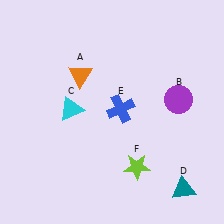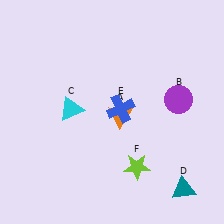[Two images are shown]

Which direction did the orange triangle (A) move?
The orange triangle (A) moved down.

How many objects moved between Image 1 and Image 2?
1 object moved between the two images.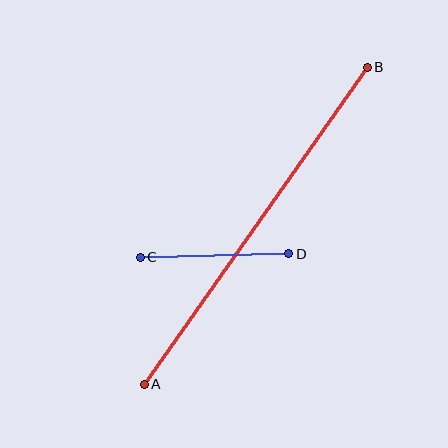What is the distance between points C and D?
The distance is approximately 149 pixels.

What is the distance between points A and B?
The distance is approximately 387 pixels.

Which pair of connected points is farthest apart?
Points A and B are farthest apart.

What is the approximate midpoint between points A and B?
The midpoint is at approximately (256, 226) pixels.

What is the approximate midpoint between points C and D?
The midpoint is at approximately (214, 256) pixels.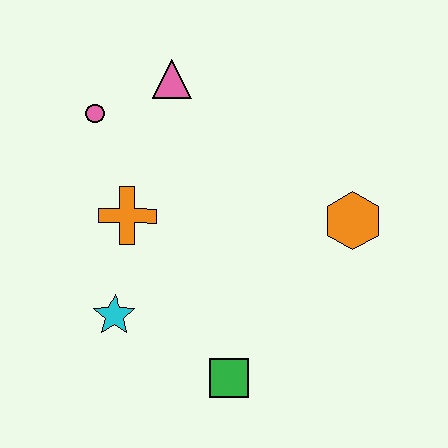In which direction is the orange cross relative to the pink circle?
The orange cross is below the pink circle.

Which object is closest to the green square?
The cyan star is closest to the green square.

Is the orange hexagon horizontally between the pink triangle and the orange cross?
No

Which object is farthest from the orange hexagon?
The pink circle is farthest from the orange hexagon.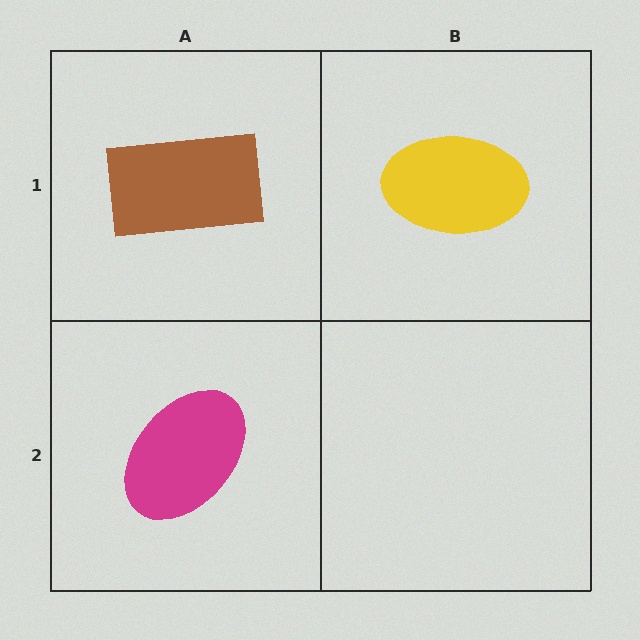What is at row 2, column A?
A magenta ellipse.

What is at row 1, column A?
A brown rectangle.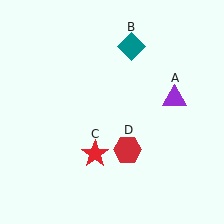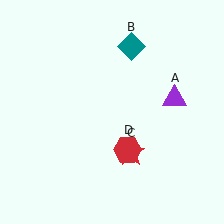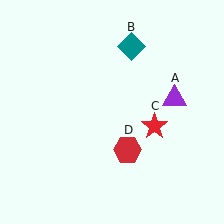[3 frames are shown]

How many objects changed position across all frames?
1 object changed position: red star (object C).